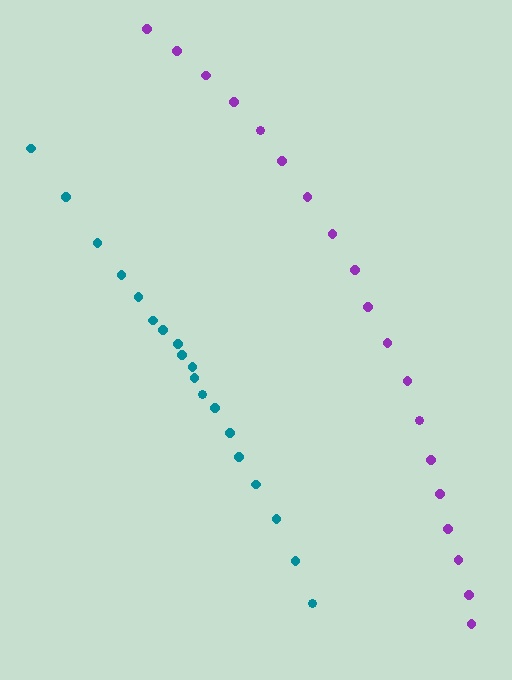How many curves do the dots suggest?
There are 2 distinct paths.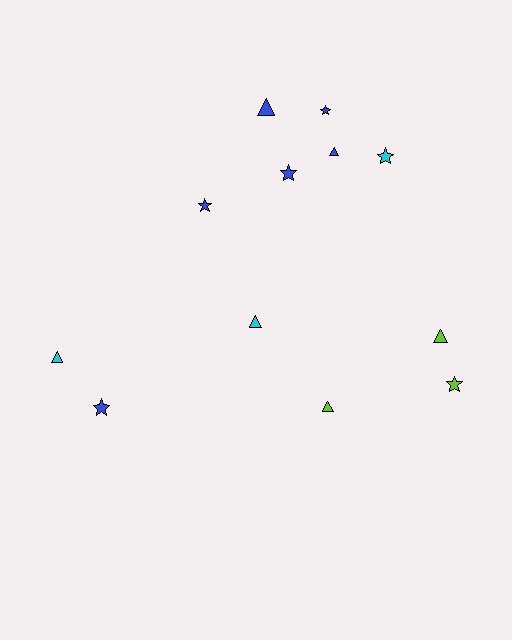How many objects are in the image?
There are 12 objects.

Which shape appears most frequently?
Triangle, with 6 objects.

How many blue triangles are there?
There are 2 blue triangles.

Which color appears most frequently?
Blue, with 6 objects.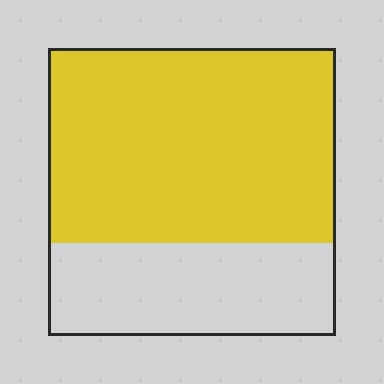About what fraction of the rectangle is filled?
About two thirds (2/3).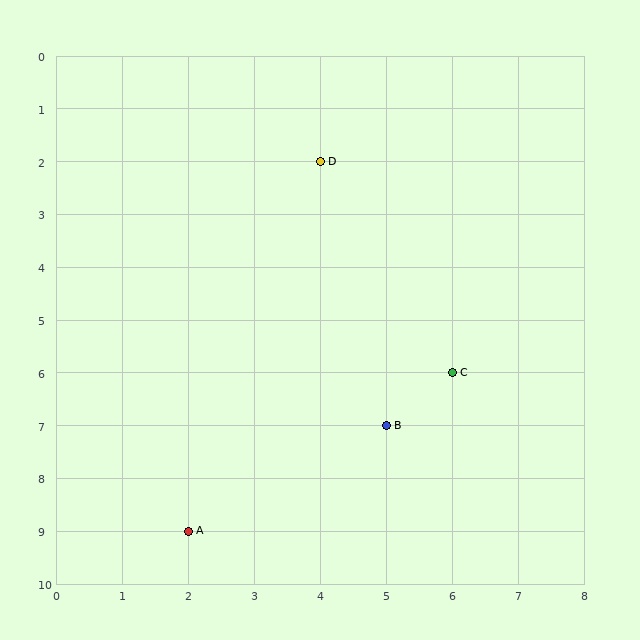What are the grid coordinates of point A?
Point A is at grid coordinates (2, 9).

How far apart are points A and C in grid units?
Points A and C are 4 columns and 3 rows apart (about 5.0 grid units diagonally).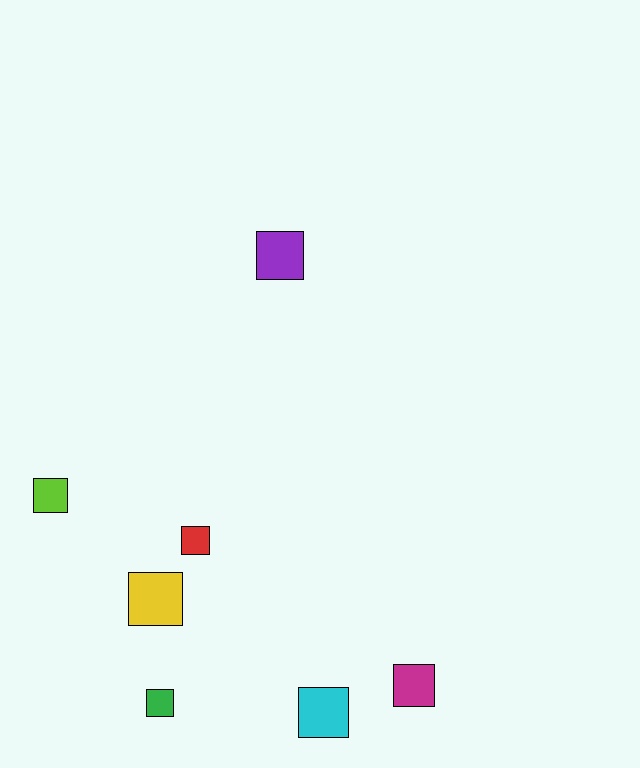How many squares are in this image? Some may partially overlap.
There are 7 squares.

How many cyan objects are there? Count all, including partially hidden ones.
There is 1 cyan object.